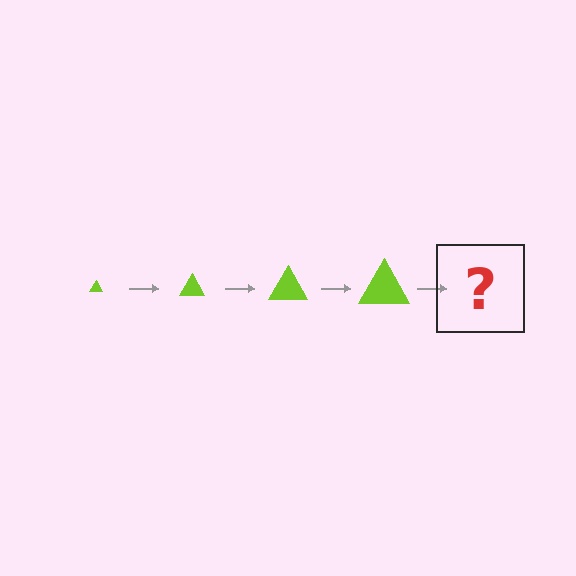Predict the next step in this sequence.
The next step is a lime triangle, larger than the previous one.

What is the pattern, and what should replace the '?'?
The pattern is that the triangle gets progressively larger each step. The '?' should be a lime triangle, larger than the previous one.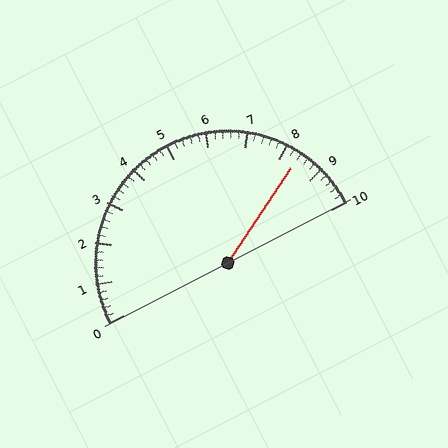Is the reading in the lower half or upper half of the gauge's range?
The reading is in the upper half of the range (0 to 10).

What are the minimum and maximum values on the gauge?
The gauge ranges from 0 to 10.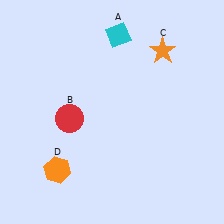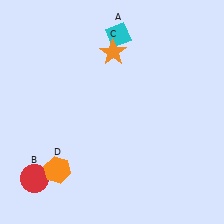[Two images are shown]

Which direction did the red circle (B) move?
The red circle (B) moved down.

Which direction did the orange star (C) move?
The orange star (C) moved left.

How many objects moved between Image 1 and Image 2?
2 objects moved between the two images.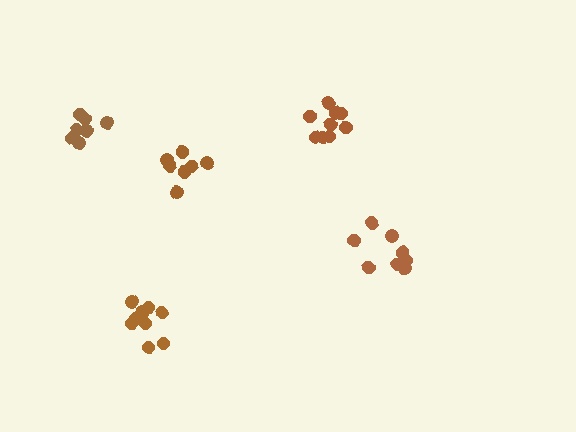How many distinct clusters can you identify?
There are 5 distinct clusters.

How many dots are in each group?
Group 1: 7 dots, Group 2: 9 dots, Group 3: 7 dots, Group 4: 9 dots, Group 5: 8 dots (40 total).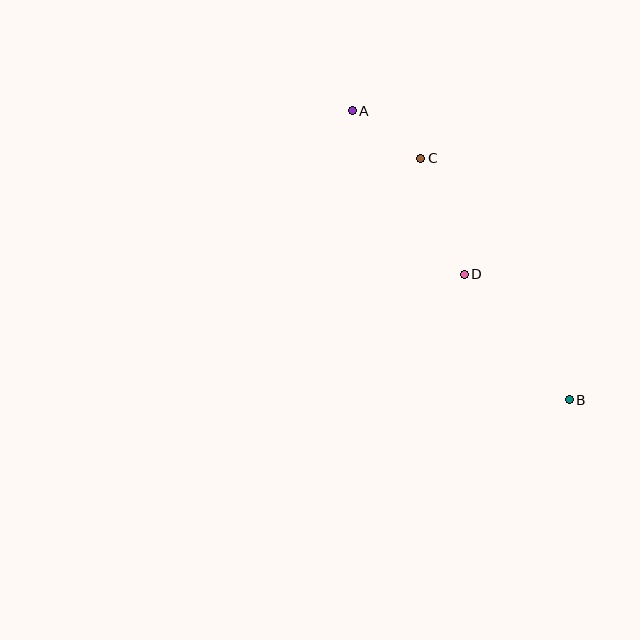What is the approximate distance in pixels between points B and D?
The distance between B and D is approximately 163 pixels.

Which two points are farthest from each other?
Points A and B are farthest from each other.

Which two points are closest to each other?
Points A and C are closest to each other.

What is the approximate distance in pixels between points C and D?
The distance between C and D is approximately 124 pixels.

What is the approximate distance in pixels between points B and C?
The distance between B and C is approximately 283 pixels.